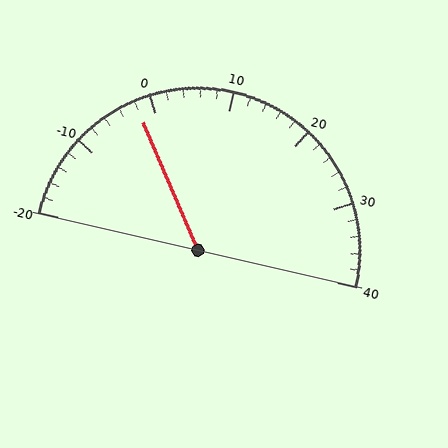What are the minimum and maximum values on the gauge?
The gauge ranges from -20 to 40.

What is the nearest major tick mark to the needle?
The nearest major tick mark is 0.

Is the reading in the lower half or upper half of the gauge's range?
The reading is in the lower half of the range (-20 to 40).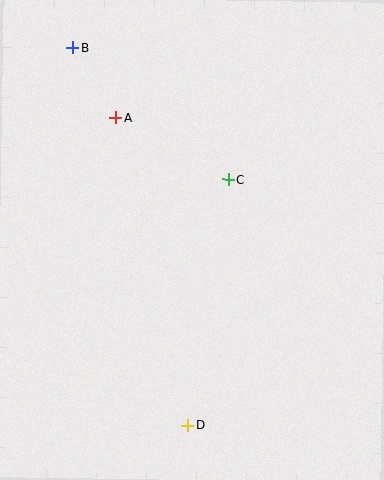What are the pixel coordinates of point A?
Point A is at (116, 118).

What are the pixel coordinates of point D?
Point D is at (188, 425).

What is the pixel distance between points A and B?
The distance between A and B is 82 pixels.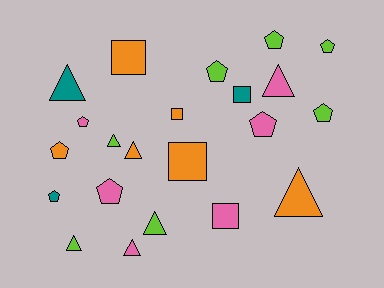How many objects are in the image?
There are 22 objects.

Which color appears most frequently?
Lime, with 7 objects.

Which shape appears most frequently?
Pentagon, with 9 objects.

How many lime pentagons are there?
There are 4 lime pentagons.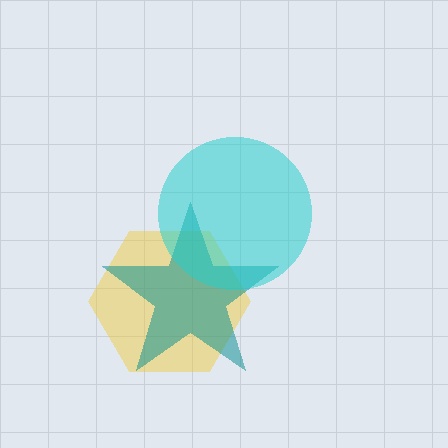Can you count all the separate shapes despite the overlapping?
Yes, there are 3 separate shapes.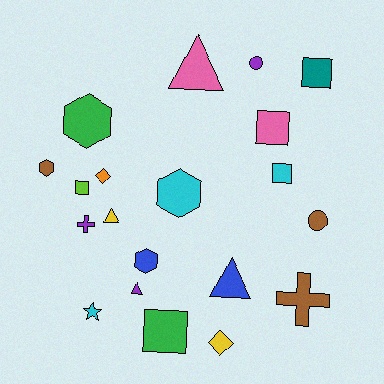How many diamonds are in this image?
There are 2 diamonds.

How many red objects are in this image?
There are no red objects.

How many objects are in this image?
There are 20 objects.